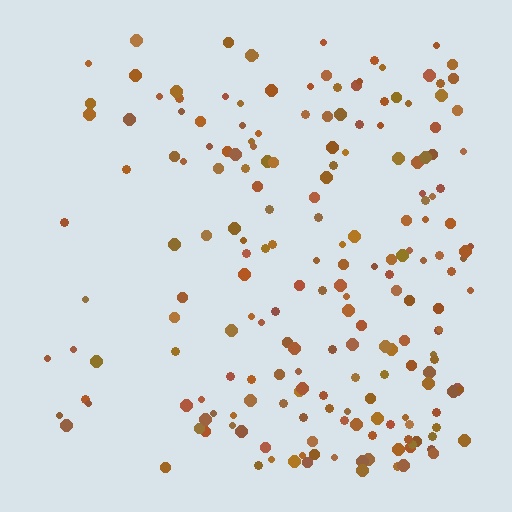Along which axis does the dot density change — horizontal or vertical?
Horizontal.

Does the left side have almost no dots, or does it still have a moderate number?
Still a moderate number, just noticeably fewer than the right.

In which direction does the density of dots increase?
From left to right, with the right side densest.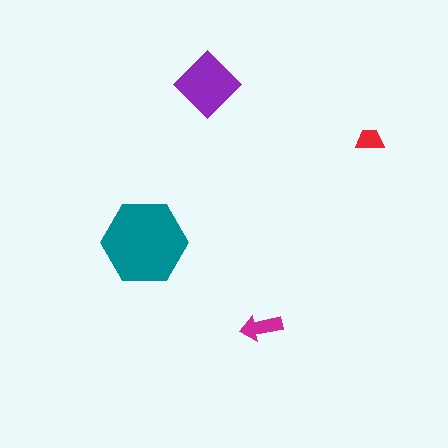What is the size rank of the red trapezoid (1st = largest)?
4th.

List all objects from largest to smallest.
The teal hexagon, the purple diamond, the magenta arrow, the red trapezoid.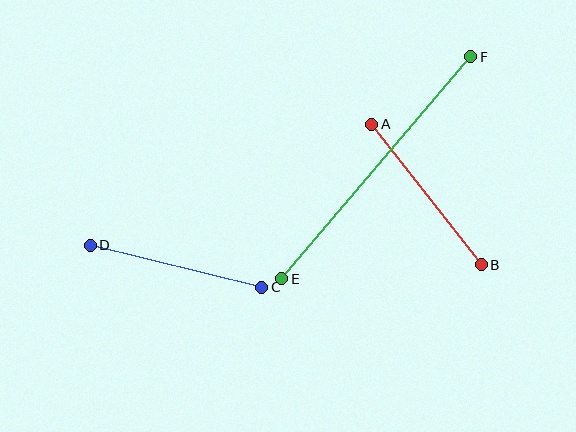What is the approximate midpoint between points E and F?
The midpoint is at approximately (376, 168) pixels.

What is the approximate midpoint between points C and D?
The midpoint is at approximately (176, 266) pixels.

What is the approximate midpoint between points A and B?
The midpoint is at approximately (427, 194) pixels.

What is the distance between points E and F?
The distance is approximately 291 pixels.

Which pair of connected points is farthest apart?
Points E and F are farthest apart.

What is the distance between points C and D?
The distance is approximately 177 pixels.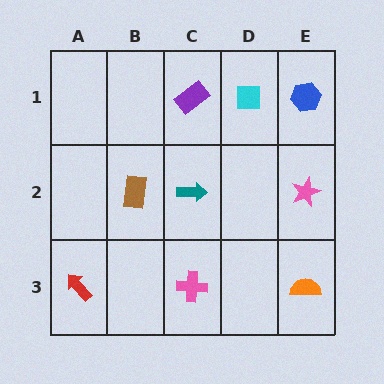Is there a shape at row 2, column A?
No, that cell is empty.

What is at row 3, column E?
An orange semicircle.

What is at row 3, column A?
A red arrow.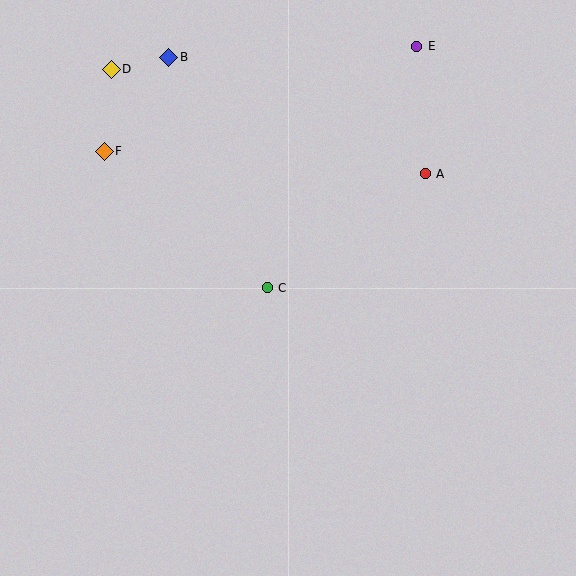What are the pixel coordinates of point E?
Point E is at (417, 46).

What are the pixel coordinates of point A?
Point A is at (425, 174).